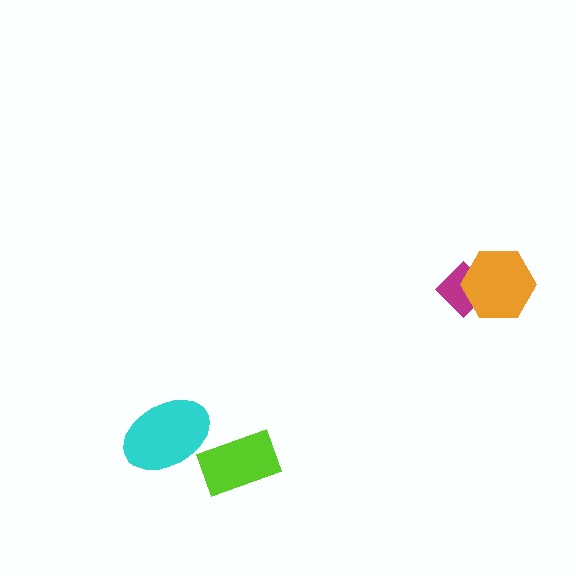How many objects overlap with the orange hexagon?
1 object overlaps with the orange hexagon.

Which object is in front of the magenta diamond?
The orange hexagon is in front of the magenta diamond.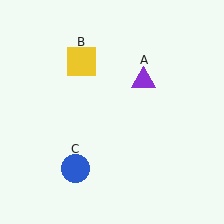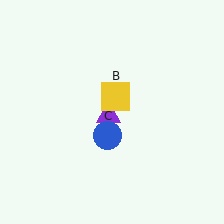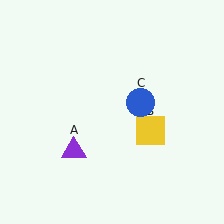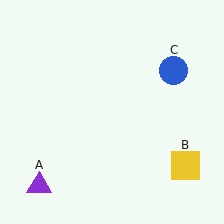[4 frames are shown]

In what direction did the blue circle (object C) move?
The blue circle (object C) moved up and to the right.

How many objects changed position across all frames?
3 objects changed position: purple triangle (object A), yellow square (object B), blue circle (object C).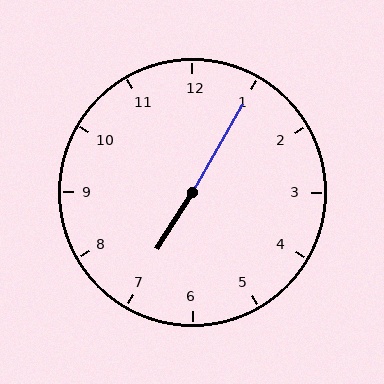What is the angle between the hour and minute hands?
Approximately 178 degrees.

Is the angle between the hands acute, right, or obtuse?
It is obtuse.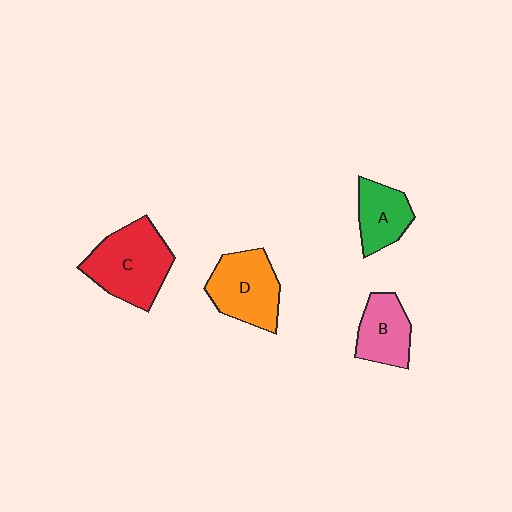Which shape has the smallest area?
Shape A (green).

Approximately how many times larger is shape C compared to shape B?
Approximately 1.6 times.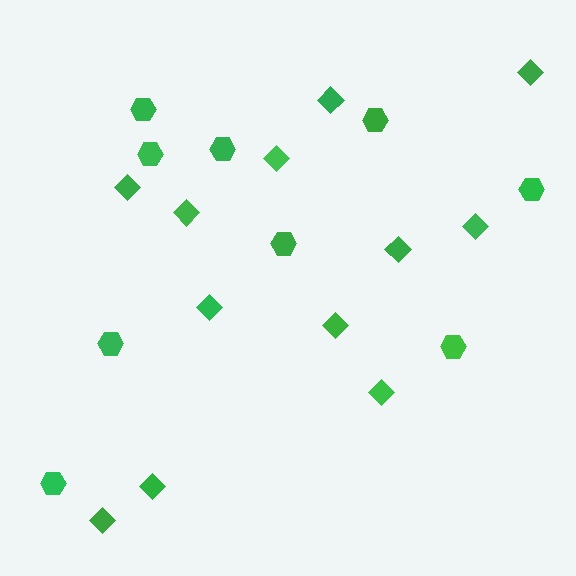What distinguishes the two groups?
There are 2 groups: one group of diamonds (12) and one group of hexagons (9).